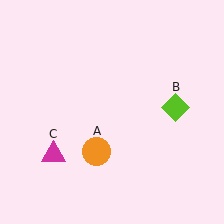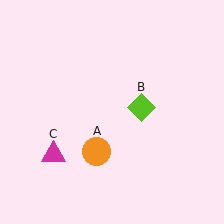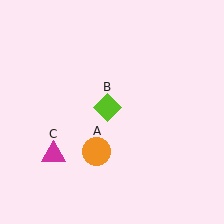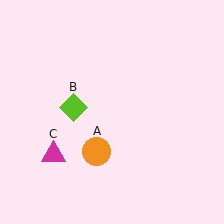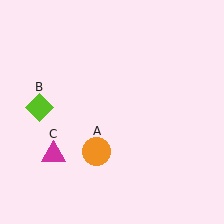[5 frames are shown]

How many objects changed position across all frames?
1 object changed position: lime diamond (object B).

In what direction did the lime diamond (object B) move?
The lime diamond (object B) moved left.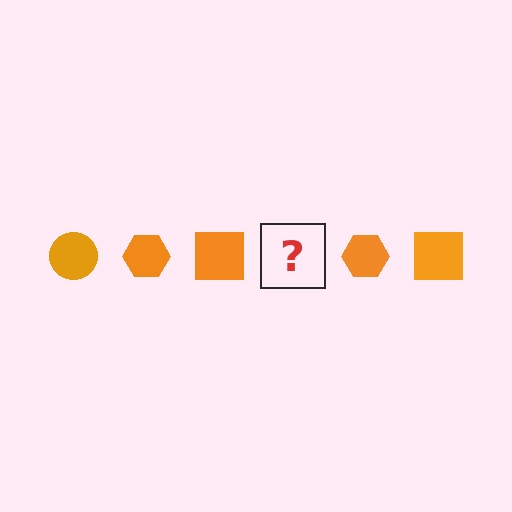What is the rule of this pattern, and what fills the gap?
The rule is that the pattern cycles through circle, hexagon, square shapes in orange. The gap should be filled with an orange circle.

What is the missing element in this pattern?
The missing element is an orange circle.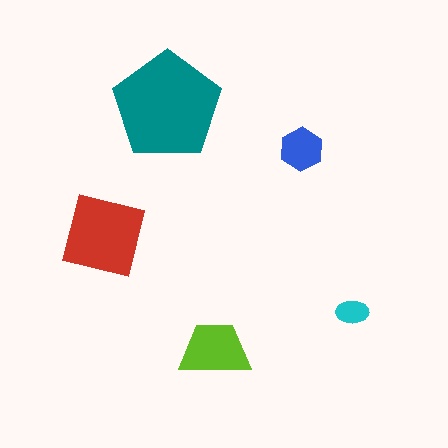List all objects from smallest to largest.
The cyan ellipse, the blue hexagon, the lime trapezoid, the red square, the teal pentagon.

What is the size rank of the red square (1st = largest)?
2nd.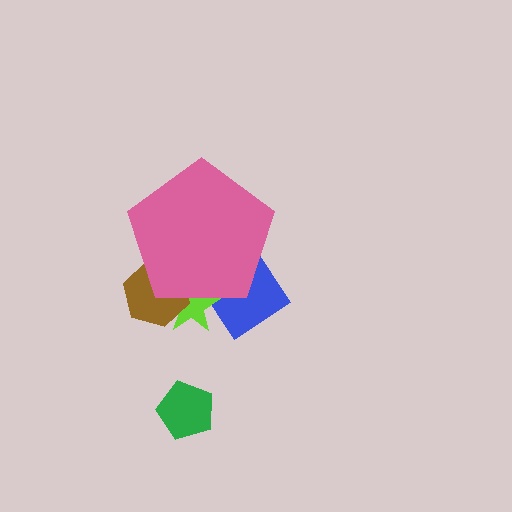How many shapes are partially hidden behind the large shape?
3 shapes are partially hidden.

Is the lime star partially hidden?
Yes, the lime star is partially hidden behind the pink pentagon.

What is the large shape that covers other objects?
A pink pentagon.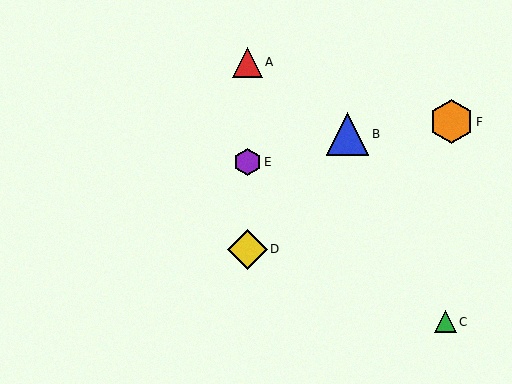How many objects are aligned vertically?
3 objects (A, D, E) are aligned vertically.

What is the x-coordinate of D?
Object D is at x≈248.